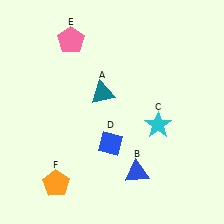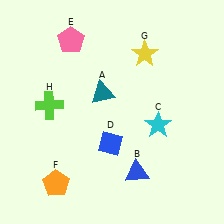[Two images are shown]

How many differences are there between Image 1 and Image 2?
There are 2 differences between the two images.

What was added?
A yellow star (G), a lime cross (H) were added in Image 2.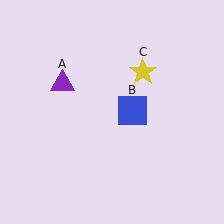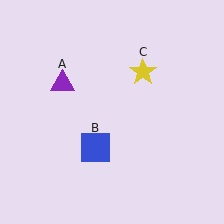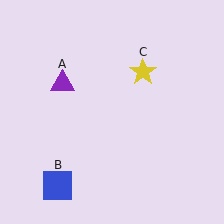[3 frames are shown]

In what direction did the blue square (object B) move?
The blue square (object B) moved down and to the left.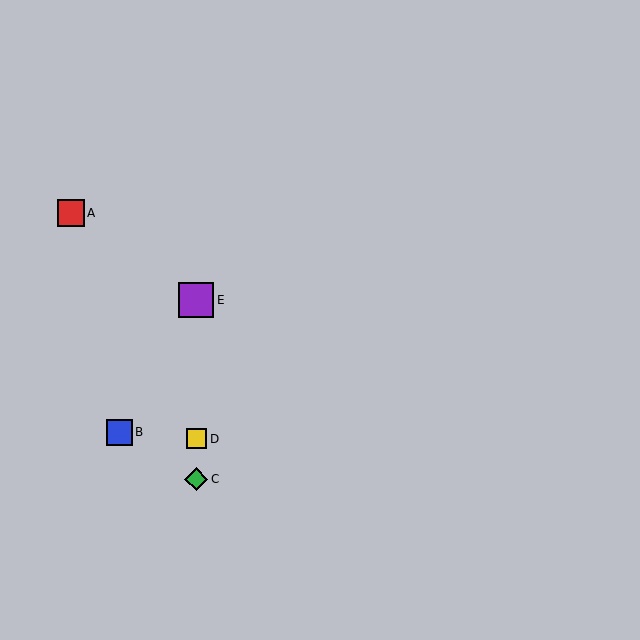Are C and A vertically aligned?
No, C is at x≈196 and A is at x≈71.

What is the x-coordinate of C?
Object C is at x≈196.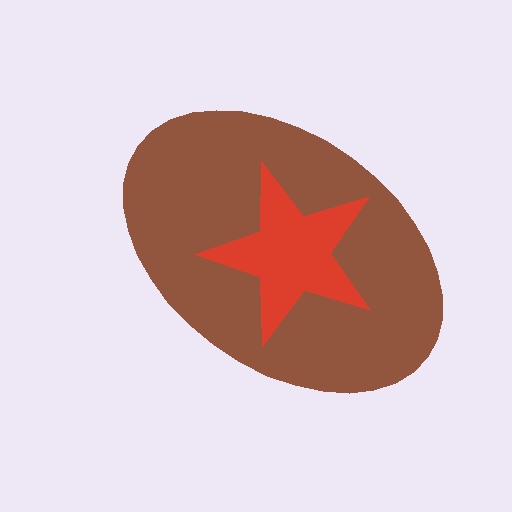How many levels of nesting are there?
2.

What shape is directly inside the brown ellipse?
The red star.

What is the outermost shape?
The brown ellipse.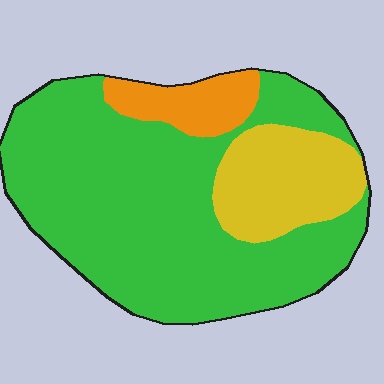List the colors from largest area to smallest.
From largest to smallest: green, yellow, orange.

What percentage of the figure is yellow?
Yellow covers 19% of the figure.